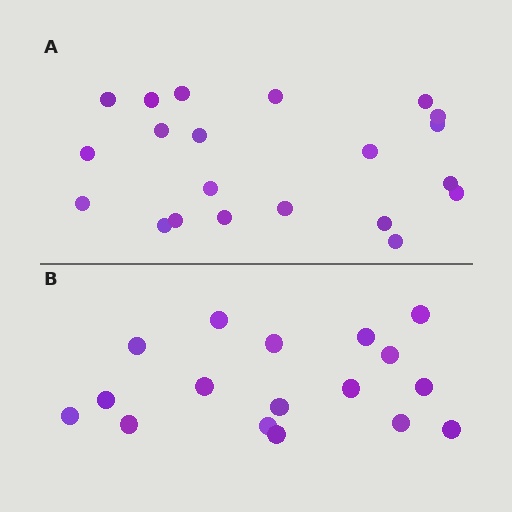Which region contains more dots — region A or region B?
Region A (the top region) has more dots.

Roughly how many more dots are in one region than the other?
Region A has about 4 more dots than region B.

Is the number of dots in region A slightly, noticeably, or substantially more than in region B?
Region A has only slightly more — the two regions are fairly close. The ratio is roughly 1.2 to 1.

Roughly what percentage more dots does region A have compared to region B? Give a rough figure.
About 25% more.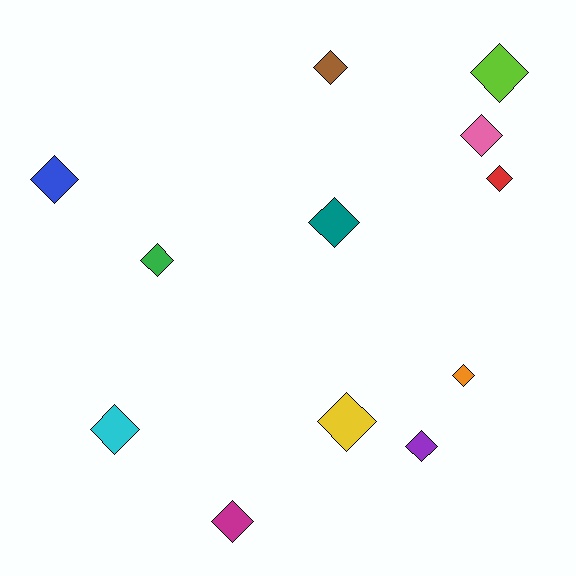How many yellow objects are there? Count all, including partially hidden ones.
There is 1 yellow object.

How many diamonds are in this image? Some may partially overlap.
There are 12 diamonds.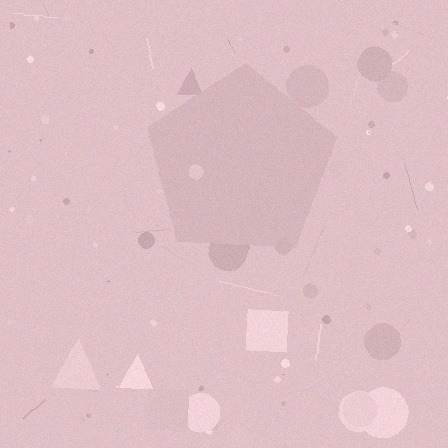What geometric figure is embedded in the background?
A pentagon is embedded in the background.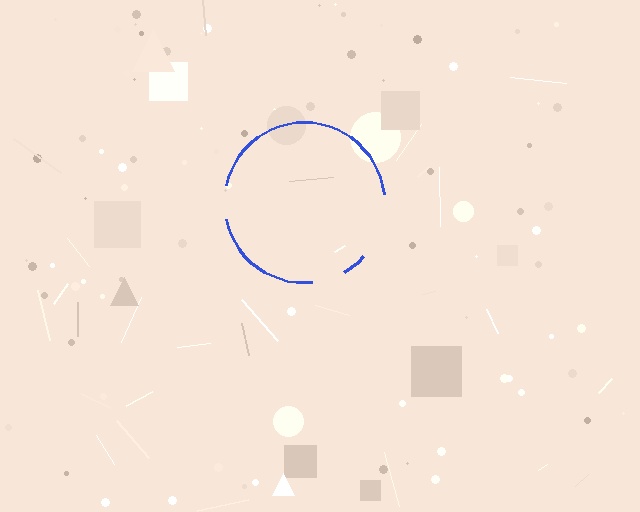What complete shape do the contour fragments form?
The contour fragments form a circle.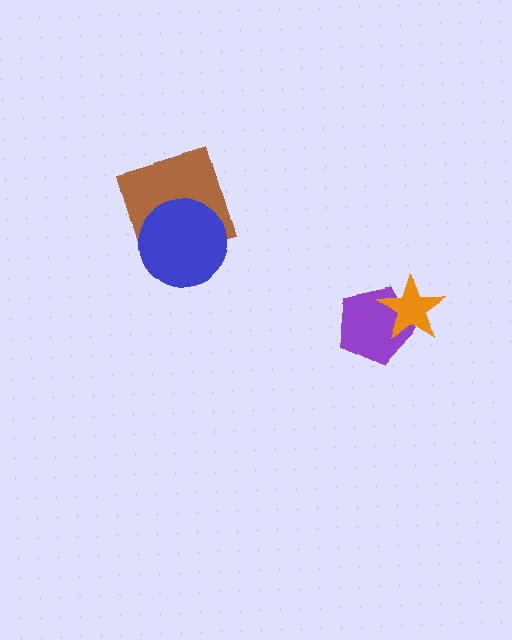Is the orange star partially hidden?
No, no other shape covers it.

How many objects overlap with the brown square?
1 object overlaps with the brown square.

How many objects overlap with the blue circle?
1 object overlaps with the blue circle.